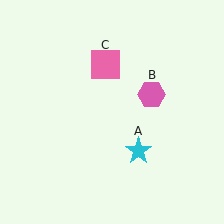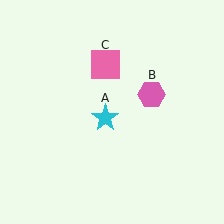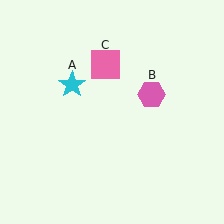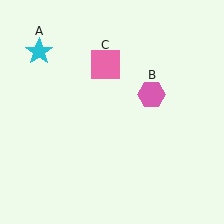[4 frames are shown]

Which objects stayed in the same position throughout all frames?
Pink hexagon (object B) and pink square (object C) remained stationary.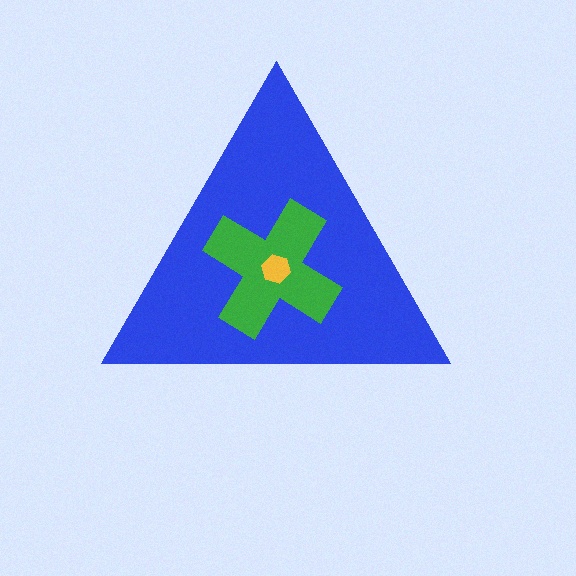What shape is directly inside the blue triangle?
The green cross.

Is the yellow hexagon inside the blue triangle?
Yes.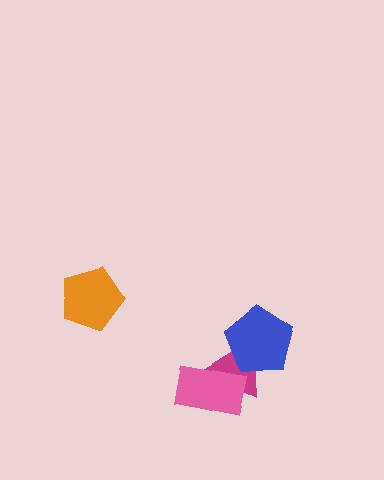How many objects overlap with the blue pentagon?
1 object overlaps with the blue pentagon.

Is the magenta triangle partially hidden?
Yes, it is partially covered by another shape.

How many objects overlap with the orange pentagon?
0 objects overlap with the orange pentagon.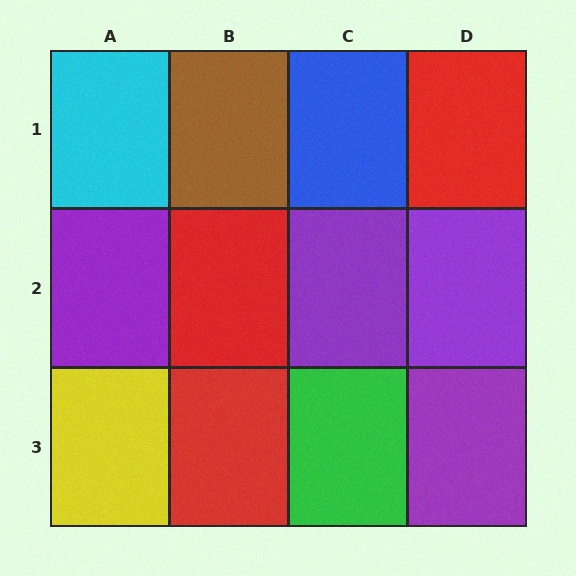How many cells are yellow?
1 cell is yellow.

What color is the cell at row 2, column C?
Purple.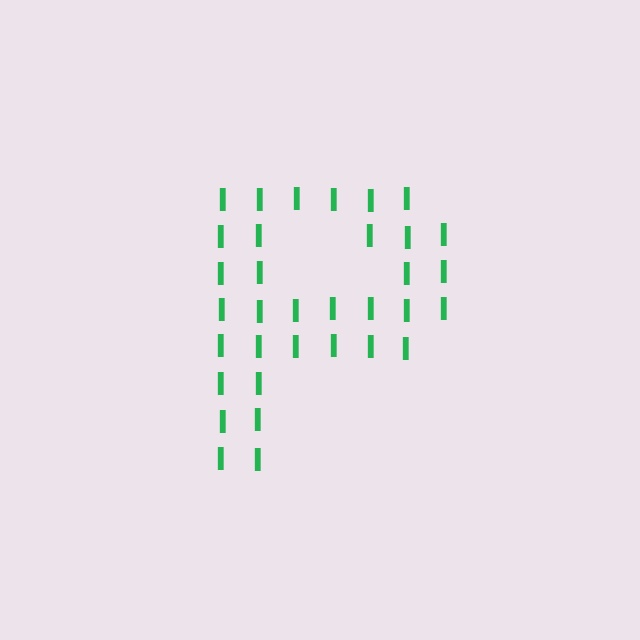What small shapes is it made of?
It is made of small letter I's.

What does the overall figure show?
The overall figure shows the letter P.